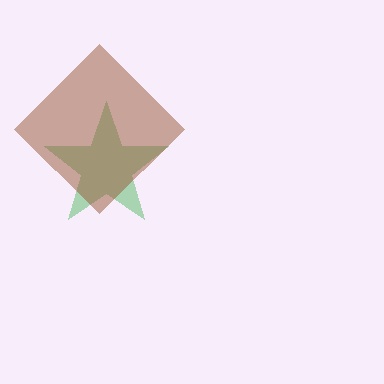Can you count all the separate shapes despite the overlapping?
Yes, there are 2 separate shapes.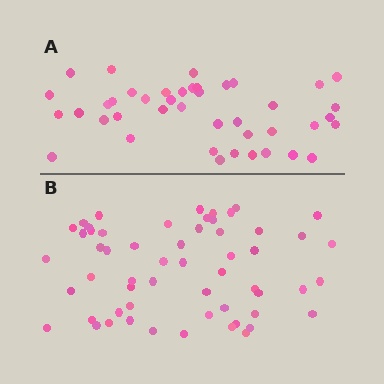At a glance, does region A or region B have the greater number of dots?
Region B (the bottom region) has more dots.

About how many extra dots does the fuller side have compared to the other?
Region B has approximately 15 more dots than region A.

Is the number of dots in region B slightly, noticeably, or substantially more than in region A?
Region B has noticeably more, but not dramatically so. The ratio is roughly 1.4 to 1.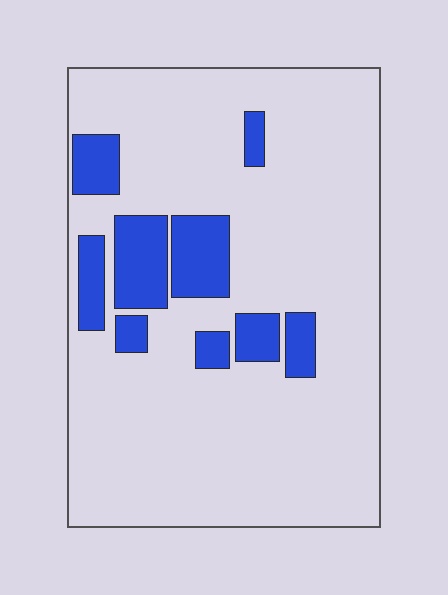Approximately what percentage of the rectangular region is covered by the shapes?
Approximately 15%.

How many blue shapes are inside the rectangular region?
9.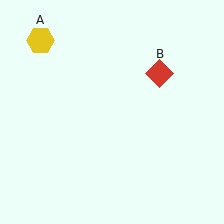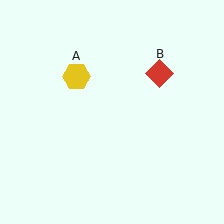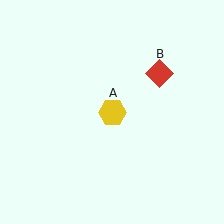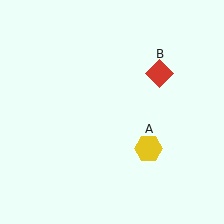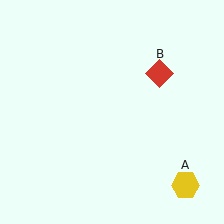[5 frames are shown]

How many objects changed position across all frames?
1 object changed position: yellow hexagon (object A).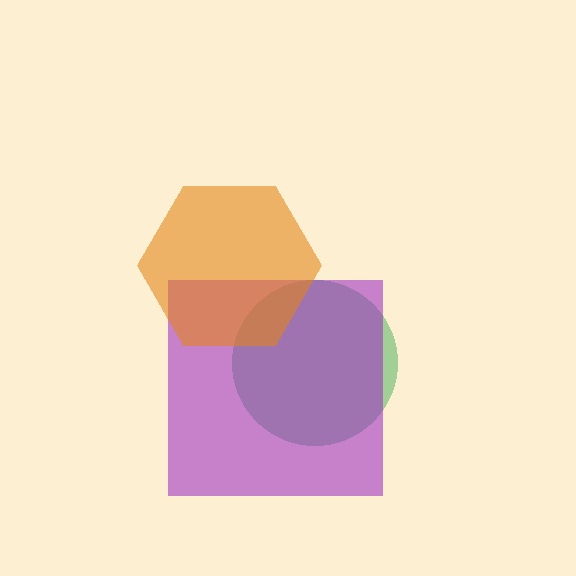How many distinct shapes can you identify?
There are 3 distinct shapes: a green circle, a purple square, an orange hexagon.